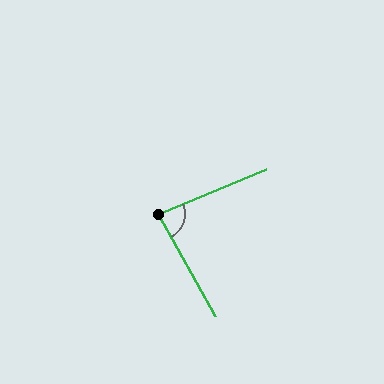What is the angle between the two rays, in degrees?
Approximately 83 degrees.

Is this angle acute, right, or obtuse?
It is acute.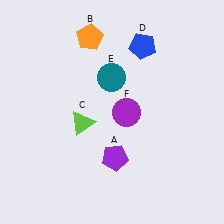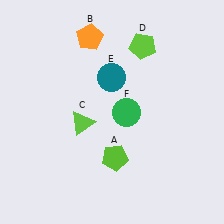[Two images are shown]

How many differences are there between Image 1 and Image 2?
There are 3 differences between the two images.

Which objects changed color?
A changed from purple to lime. D changed from blue to lime. F changed from purple to green.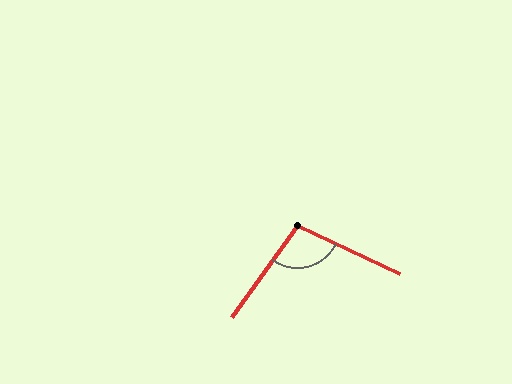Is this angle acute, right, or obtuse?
It is obtuse.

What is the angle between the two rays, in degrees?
Approximately 100 degrees.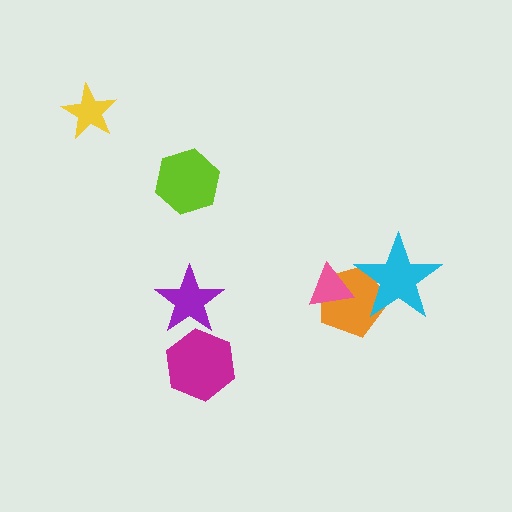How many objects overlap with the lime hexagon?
0 objects overlap with the lime hexagon.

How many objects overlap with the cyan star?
1 object overlaps with the cyan star.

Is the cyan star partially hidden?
No, no other shape covers it.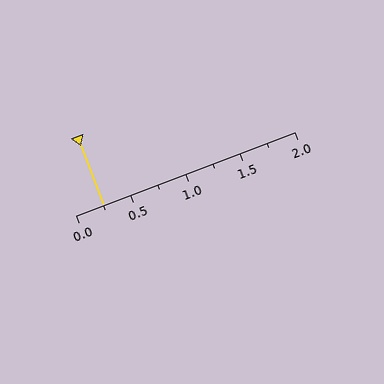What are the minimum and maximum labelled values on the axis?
The axis runs from 0.0 to 2.0.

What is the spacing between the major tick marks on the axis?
The major ticks are spaced 0.5 apart.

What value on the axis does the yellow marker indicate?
The marker indicates approximately 0.25.